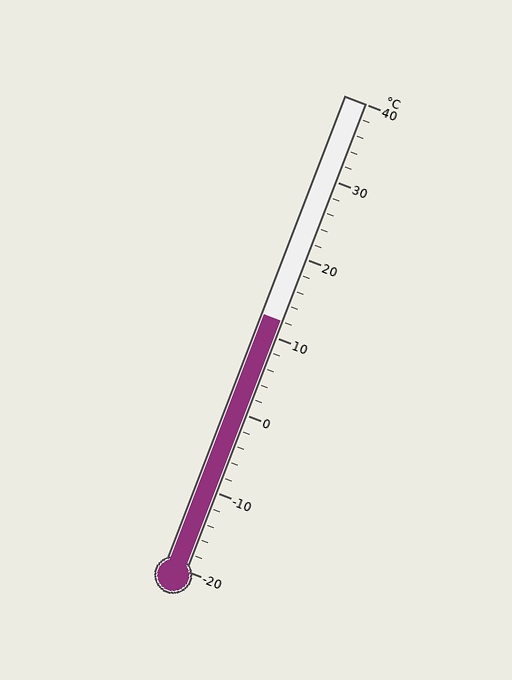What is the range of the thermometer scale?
The thermometer scale ranges from -20°C to 40°C.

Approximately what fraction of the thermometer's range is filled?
The thermometer is filled to approximately 55% of its range.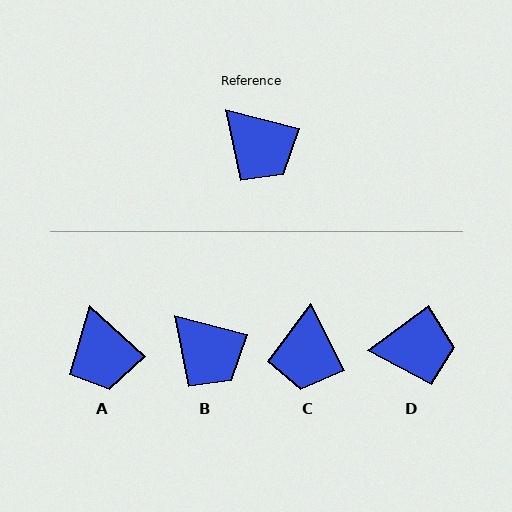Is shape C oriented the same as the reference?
No, it is off by about 48 degrees.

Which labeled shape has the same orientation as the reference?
B.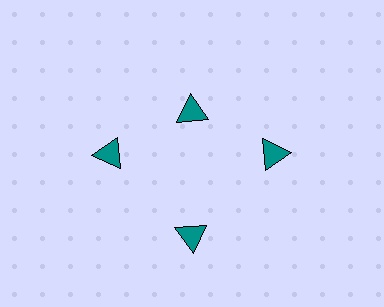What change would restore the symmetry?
The symmetry would be restored by moving it outward, back onto the ring so that all 4 triangles sit at equal angles and equal distance from the center.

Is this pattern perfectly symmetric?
No. The 4 teal triangles are arranged in a ring, but one element near the 12 o'clock position is pulled inward toward the center, breaking the 4-fold rotational symmetry.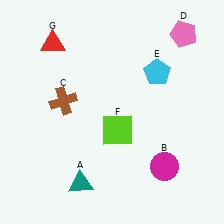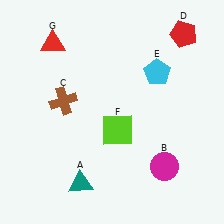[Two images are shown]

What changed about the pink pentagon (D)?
In Image 1, D is pink. In Image 2, it changed to red.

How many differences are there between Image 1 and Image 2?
There is 1 difference between the two images.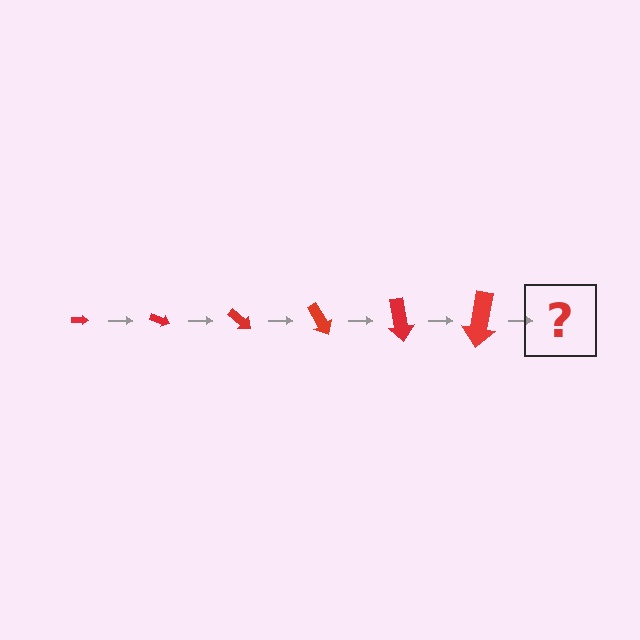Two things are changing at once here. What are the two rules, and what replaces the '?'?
The two rules are that the arrow grows larger each step and it rotates 20 degrees each step. The '?' should be an arrow, larger than the previous one and rotated 120 degrees from the start.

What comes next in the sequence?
The next element should be an arrow, larger than the previous one and rotated 120 degrees from the start.